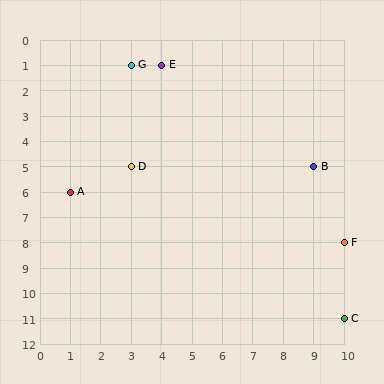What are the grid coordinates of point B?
Point B is at grid coordinates (9, 5).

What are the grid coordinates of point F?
Point F is at grid coordinates (10, 8).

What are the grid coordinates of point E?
Point E is at grid coordinates (4, 1).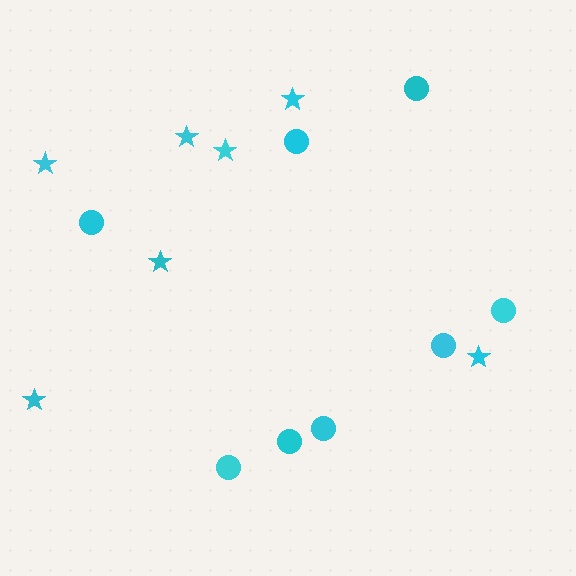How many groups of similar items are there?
There are 2 groups: one group of stars (7) and one group of circles (8).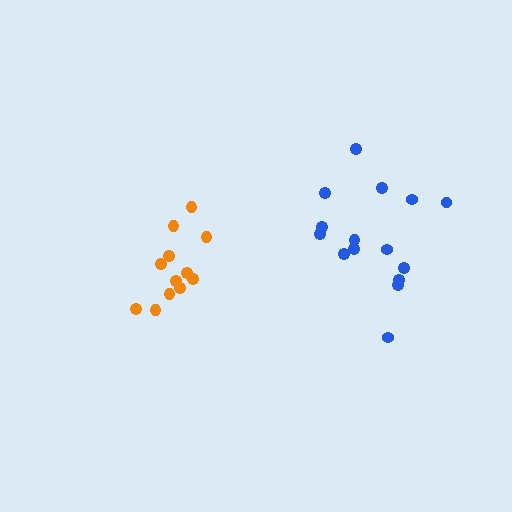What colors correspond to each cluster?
The clusters are colored: blue, orange.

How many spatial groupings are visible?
There are 2 spatial groupings.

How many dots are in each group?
Group 1: 15 dots, Group 2: 12 dots (27 total).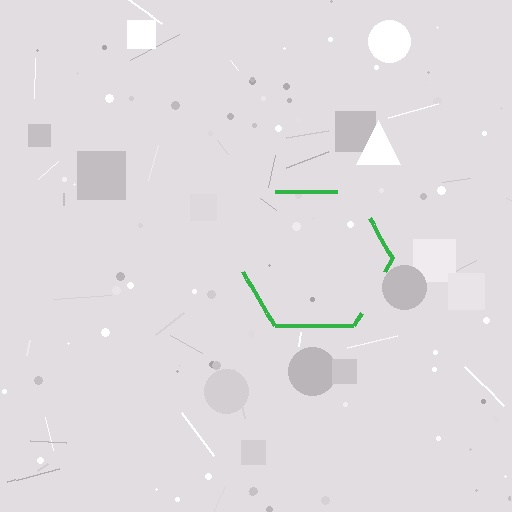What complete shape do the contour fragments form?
The contour fragments form a hexagon.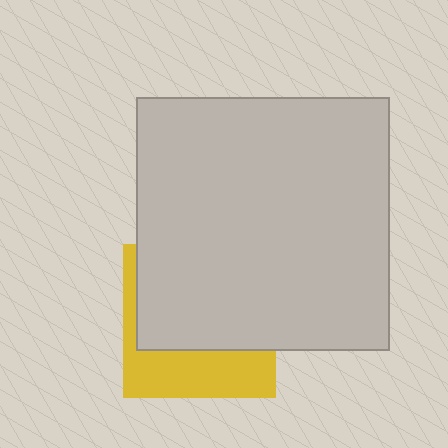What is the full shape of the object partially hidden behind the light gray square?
The partially hidden object is a yellow square.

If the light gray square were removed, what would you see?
You would see the complete yellow square.